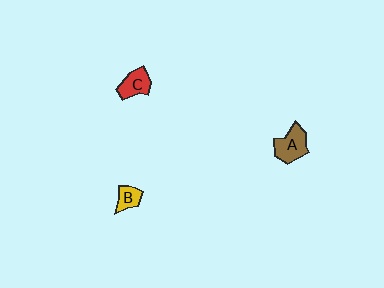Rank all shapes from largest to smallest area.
From largest to smallest: A (brown), C (red), B (yellow).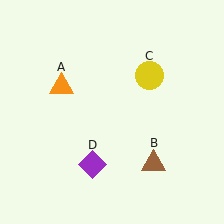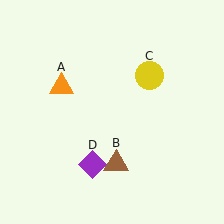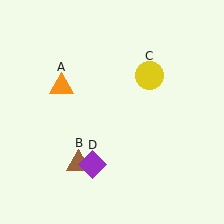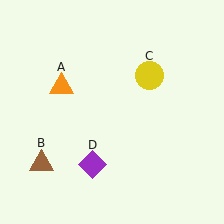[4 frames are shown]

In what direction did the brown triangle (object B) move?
The brown triangle (object B) moved left.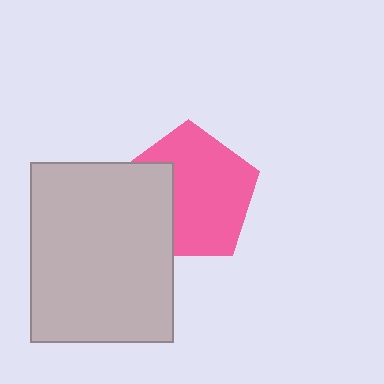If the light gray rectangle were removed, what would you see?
You would see the complete pink pentagon.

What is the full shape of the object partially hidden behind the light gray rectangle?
The partially hidden object is a pink pentagon.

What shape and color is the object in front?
The object in front is a light gray rectangle.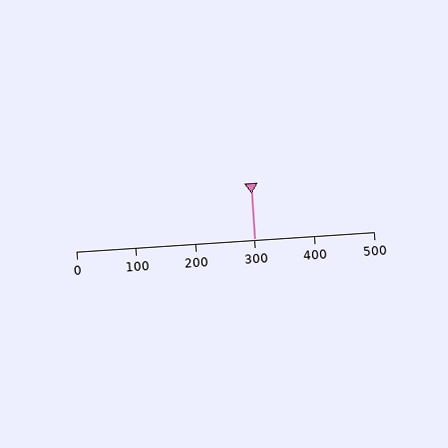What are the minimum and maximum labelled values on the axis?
The axis runs from 0 to 500.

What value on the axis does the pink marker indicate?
The marker indicates approximately 300.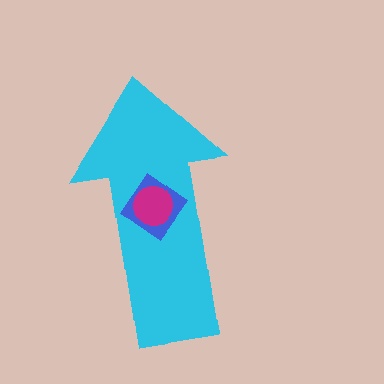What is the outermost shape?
The cyan arrow.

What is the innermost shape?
The magenta circle.